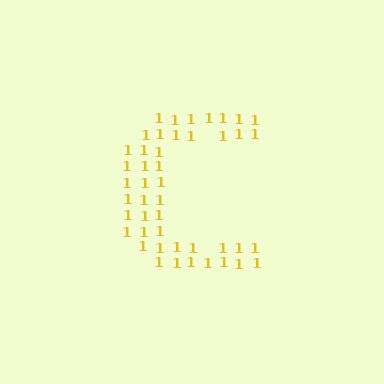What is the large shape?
The large shape is the letter C.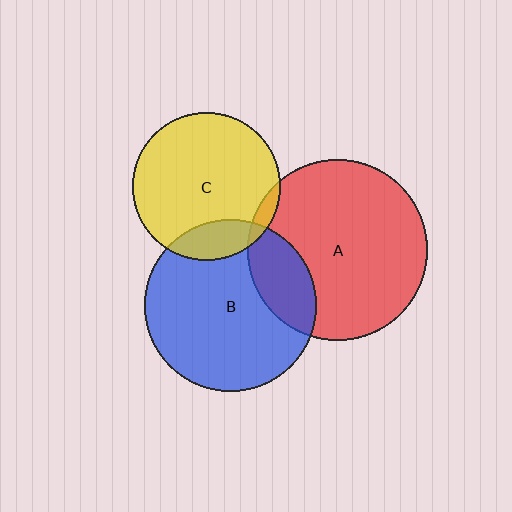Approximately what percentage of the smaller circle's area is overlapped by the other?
Approximately 5%.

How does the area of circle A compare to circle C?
Approximately 1.5 times.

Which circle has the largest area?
Circle A (red).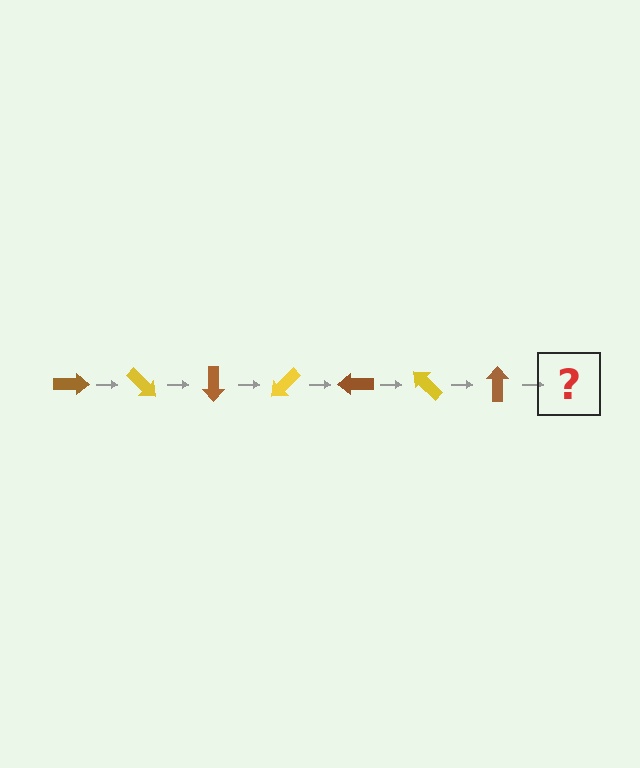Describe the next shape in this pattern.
It should be a yellow arrow, rotated 315 degrees from the start.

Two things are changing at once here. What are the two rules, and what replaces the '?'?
The two rules are that it rotates 45 degrees each step and the color cycles through brown and yellow. The '?' should be a yellow arrow, rotated 315 degrees from the start.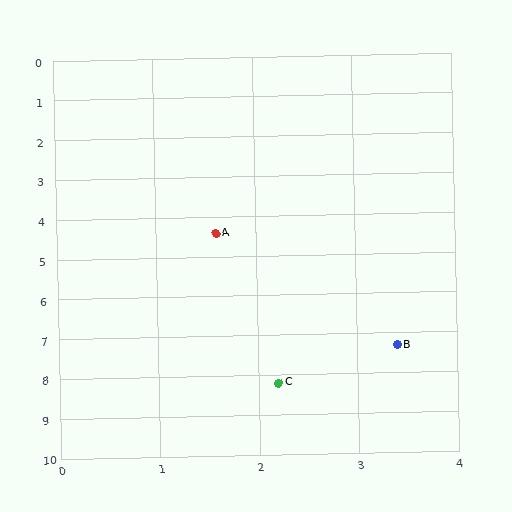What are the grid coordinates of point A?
Point A is at approximately (1.6, 4.4).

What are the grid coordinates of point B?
Point B is at approximately (3.4, 7.3).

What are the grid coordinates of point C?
Point C is at approximately (2.2, 8.2).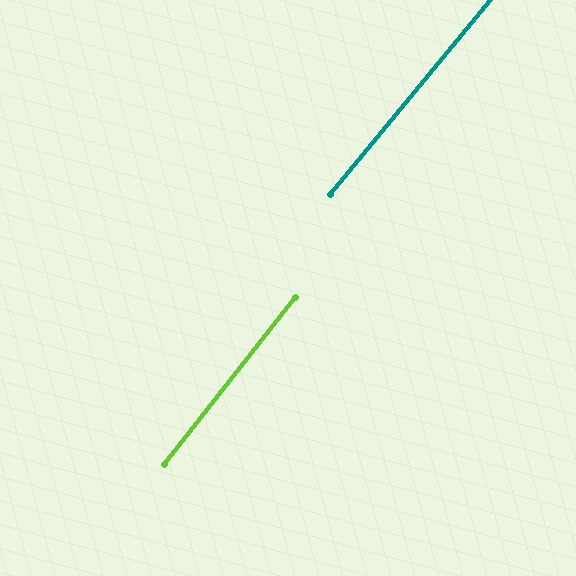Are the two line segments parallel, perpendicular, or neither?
Parallel — their directions differ by only 1.3°.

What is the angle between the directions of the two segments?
Approximately 1 degree.